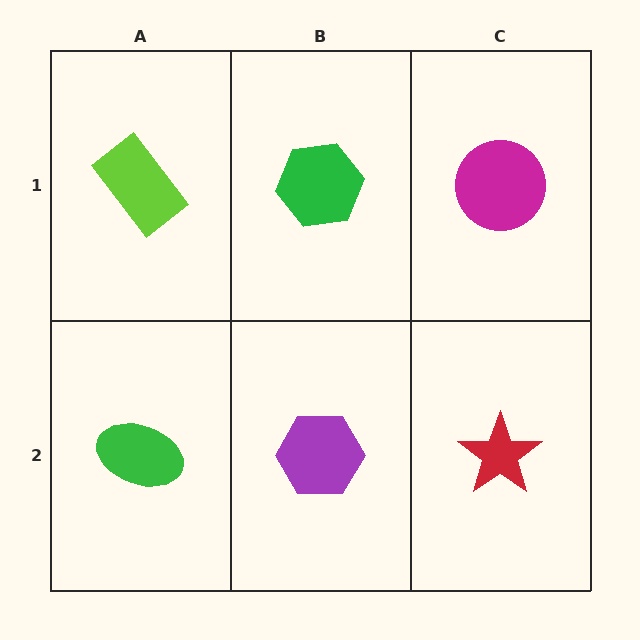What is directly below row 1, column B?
A purple hexagon.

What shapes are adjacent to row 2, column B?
A green hexagon (row 1, column B), a green ellipse (row 2, column A), a red star (row 2, column C).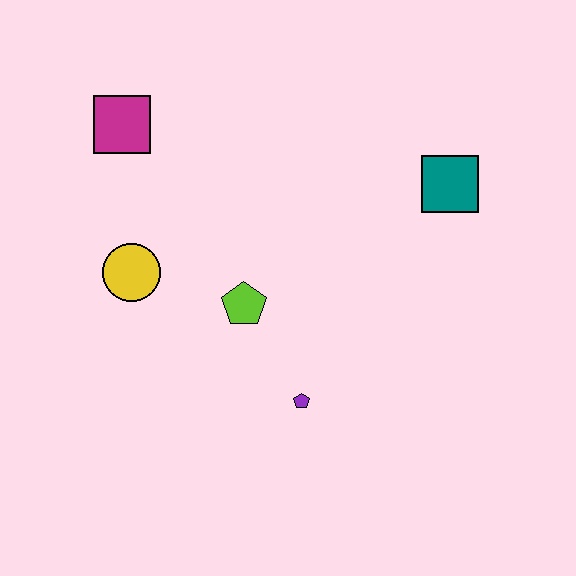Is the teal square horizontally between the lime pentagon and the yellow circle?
No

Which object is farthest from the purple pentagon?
The magenta square is farthest from the purple pentagon.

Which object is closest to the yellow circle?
The lime pentagon is closest to the yellow circle.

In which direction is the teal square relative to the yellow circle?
The teal square is to the right of the yellow circle.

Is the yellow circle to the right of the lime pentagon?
No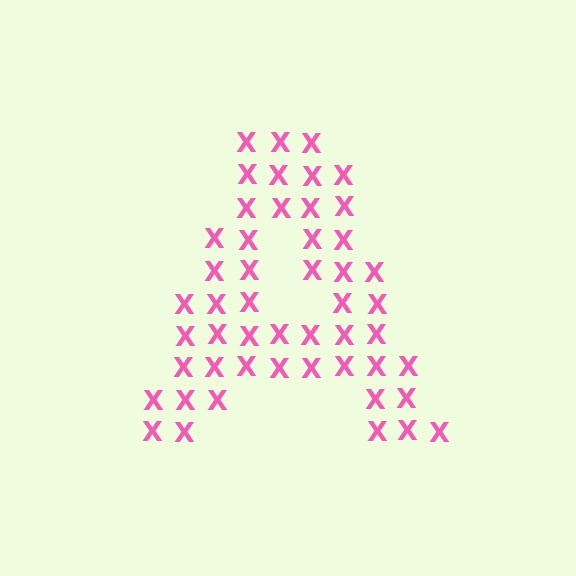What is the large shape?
The large shape is the letter A.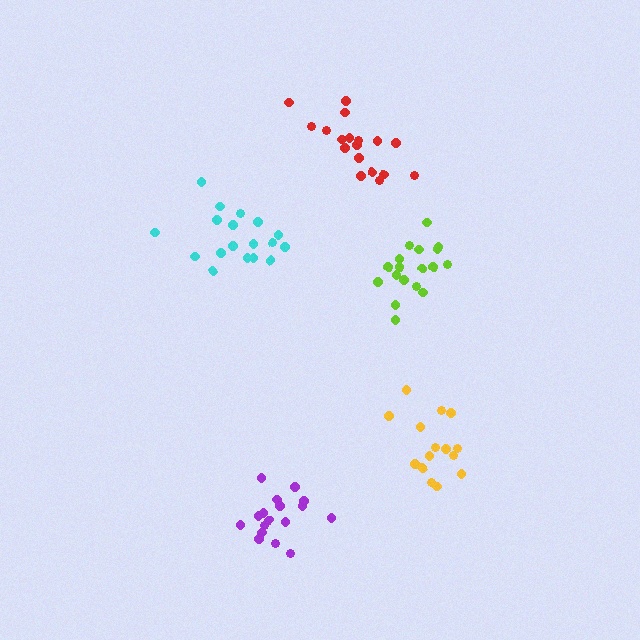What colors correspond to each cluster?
The clusters are colored: purple, yellow, lime, cyan, red.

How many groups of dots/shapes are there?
There are 5 groups.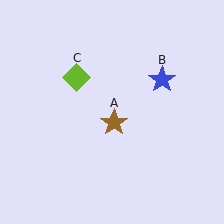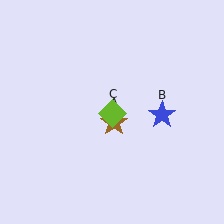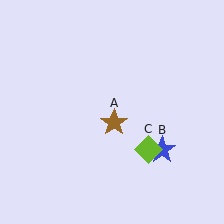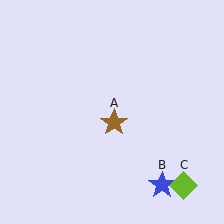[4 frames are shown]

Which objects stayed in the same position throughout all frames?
Brown star (object A) remained stationary.